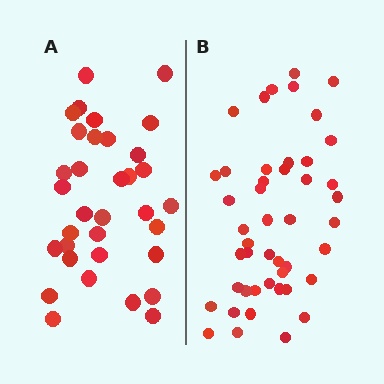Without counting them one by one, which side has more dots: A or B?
Region B (the right region) has more dots.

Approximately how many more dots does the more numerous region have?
Region B has roughly 12 or so more dots than region A.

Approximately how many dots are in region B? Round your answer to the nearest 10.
About 50 dots. (The exact count is 46, which rounds to 50.)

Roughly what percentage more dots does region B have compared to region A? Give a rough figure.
About 35% more.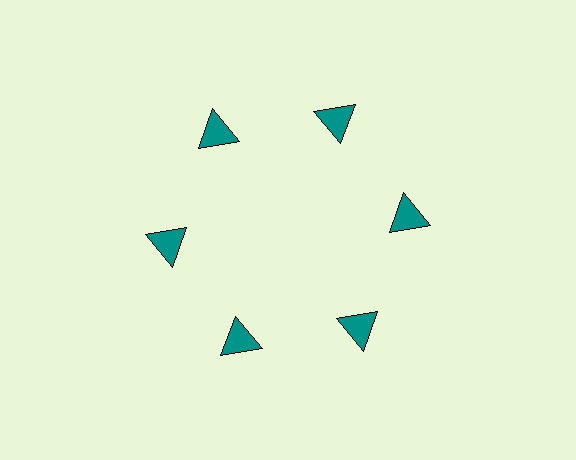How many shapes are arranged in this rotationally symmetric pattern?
There are 6 shapes, arranged in 6 groups of 1.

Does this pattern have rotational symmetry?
Yes, this pattern has 6-fold rotational symmetry. It looks the same after rotating 60 degrees around the center.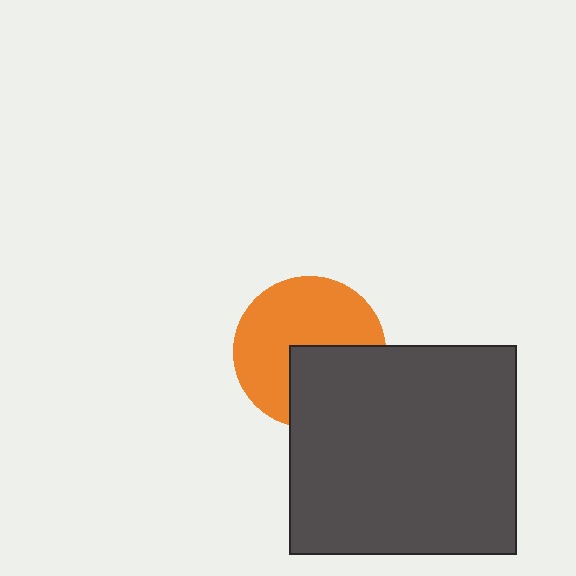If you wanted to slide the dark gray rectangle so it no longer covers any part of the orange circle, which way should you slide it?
Slide it toward the lower-right — that is the most direct way to separate the two shapes.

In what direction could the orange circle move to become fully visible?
The orange circle could move toward the upper-left. That would shift it out from behind the dark gray rectangle entirely.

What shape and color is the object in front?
The object in front is a dark gray rectangle.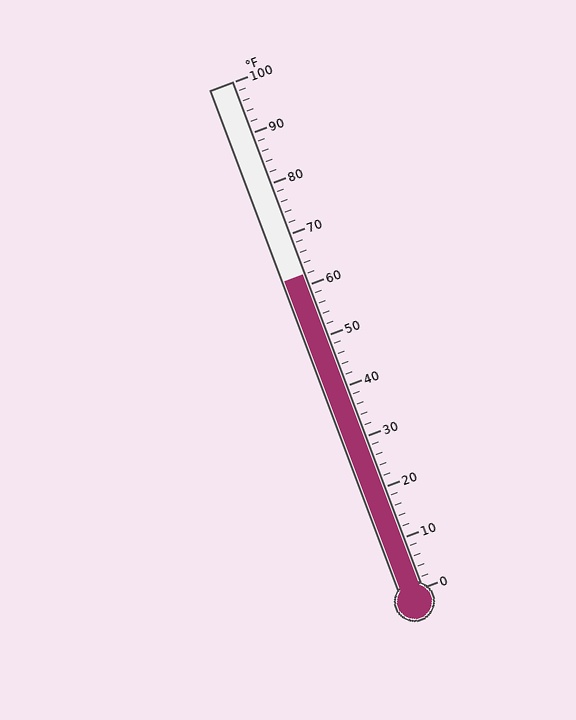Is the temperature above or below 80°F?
The temperature is below 80°F.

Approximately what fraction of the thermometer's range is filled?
The thermometer is filled to approximately 60% of its range.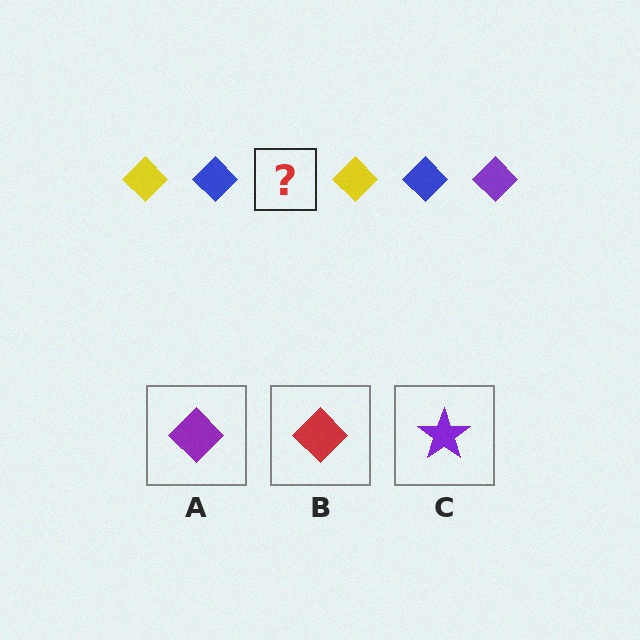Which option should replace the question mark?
Option A.